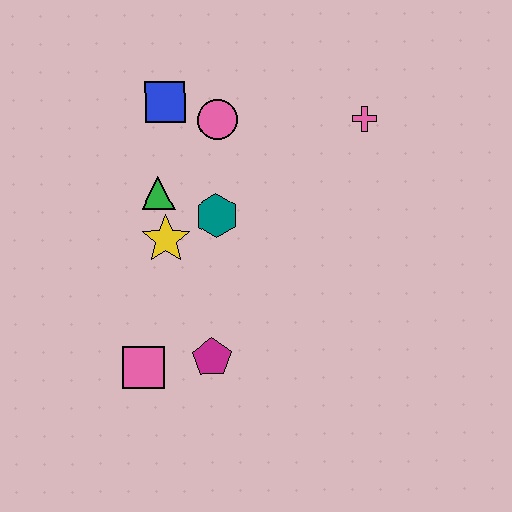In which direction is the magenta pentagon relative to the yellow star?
The magenta pentagon is below the yellow star.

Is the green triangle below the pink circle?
Yes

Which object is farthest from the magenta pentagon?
The pink cross is farthest from the magenta pentagon.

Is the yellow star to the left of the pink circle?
Yes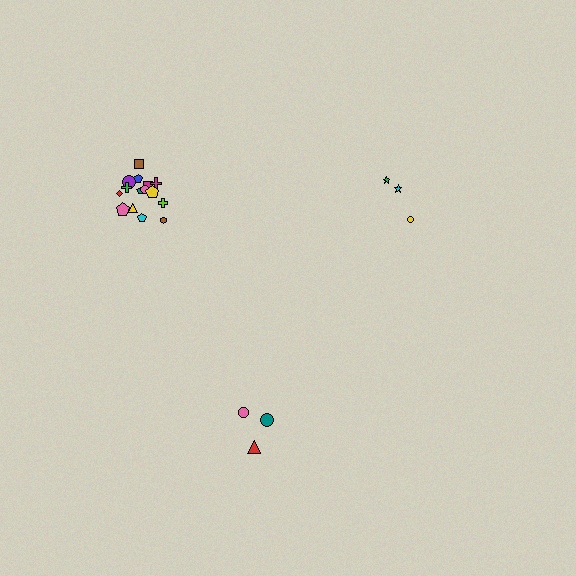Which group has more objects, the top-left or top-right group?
The top-left group.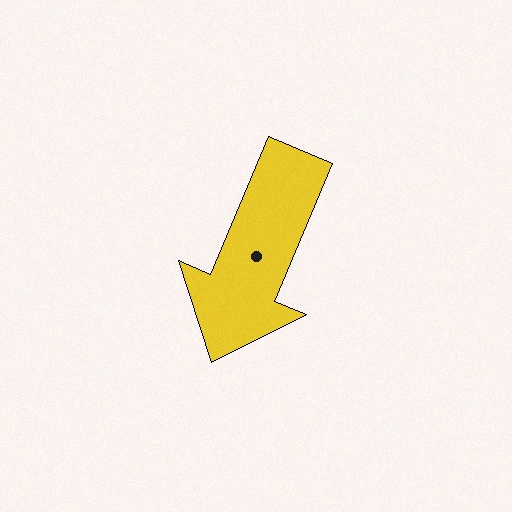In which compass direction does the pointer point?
Southwest.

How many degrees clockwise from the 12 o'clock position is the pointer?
Approximately 203 degrees.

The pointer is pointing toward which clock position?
Roughly 7 o'clock.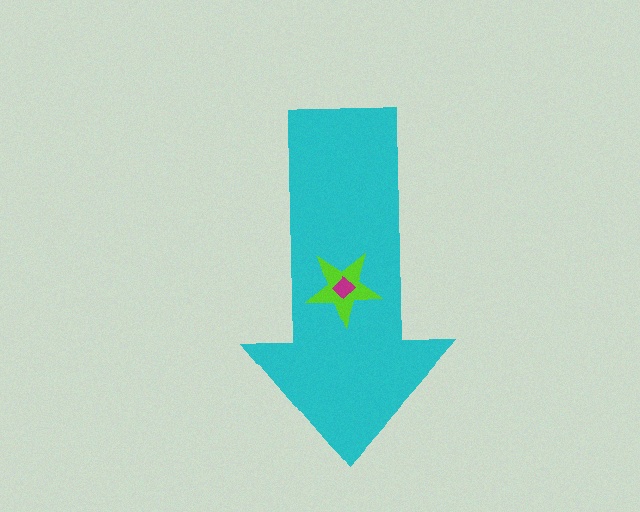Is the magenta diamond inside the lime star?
Yes.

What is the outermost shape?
The cyan arrow.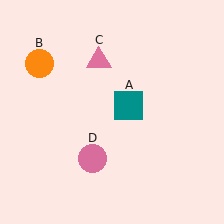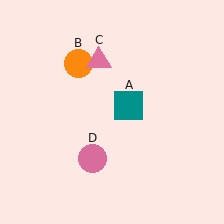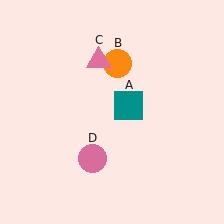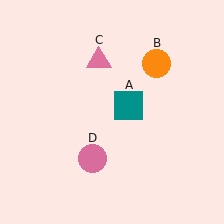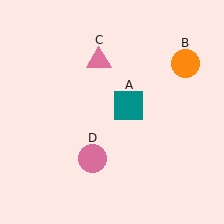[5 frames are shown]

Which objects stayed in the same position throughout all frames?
Teal square (object A) and pink triangle (object C) and pink circle (object D) remained stationary.